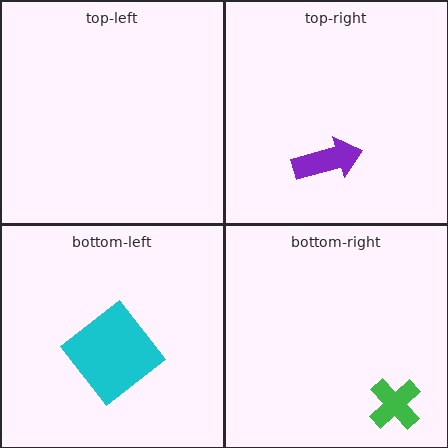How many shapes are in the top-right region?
1.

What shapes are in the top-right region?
The purple arrow.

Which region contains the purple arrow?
The top-right region.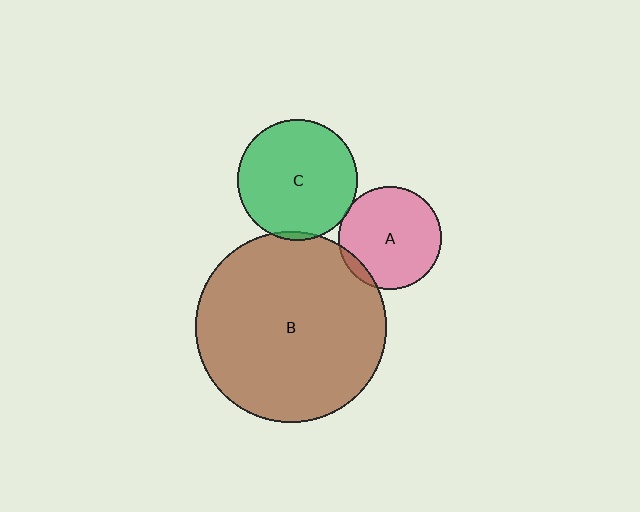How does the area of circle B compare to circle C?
Approximately 2.5 times.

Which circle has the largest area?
Circle B (brown).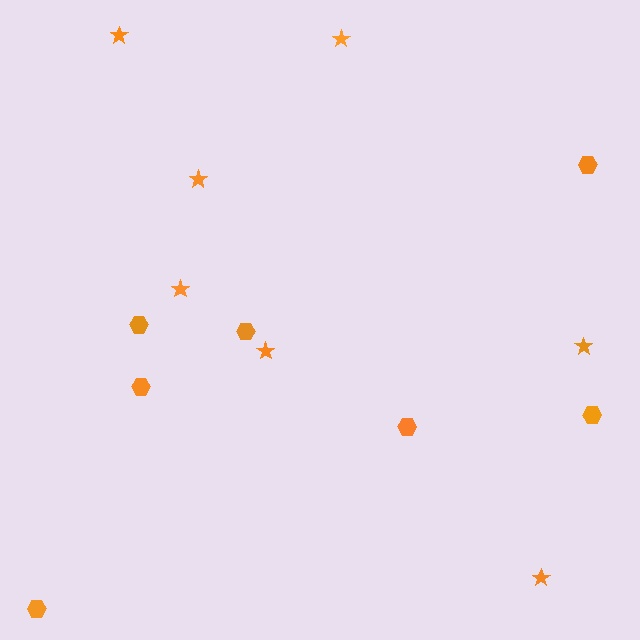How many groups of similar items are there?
There are 2 groups: one group of hexagons (7) and one group of stars (7).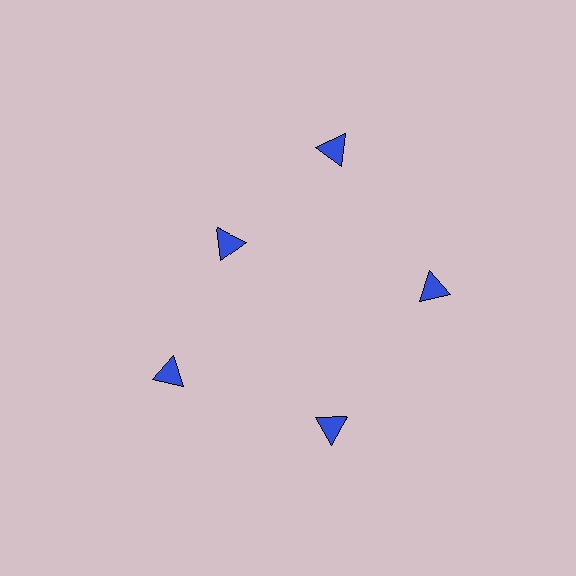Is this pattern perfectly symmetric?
No. The 5 blue triangles are arranged in a ring, but one element near the 10 o'clock position is pulled inward toward the center, breaking the 5-fold rotational symmetry.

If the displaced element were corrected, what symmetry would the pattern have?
It would have 5-fold rotational symmetry — the pattern would map onto itself every 72 degrees.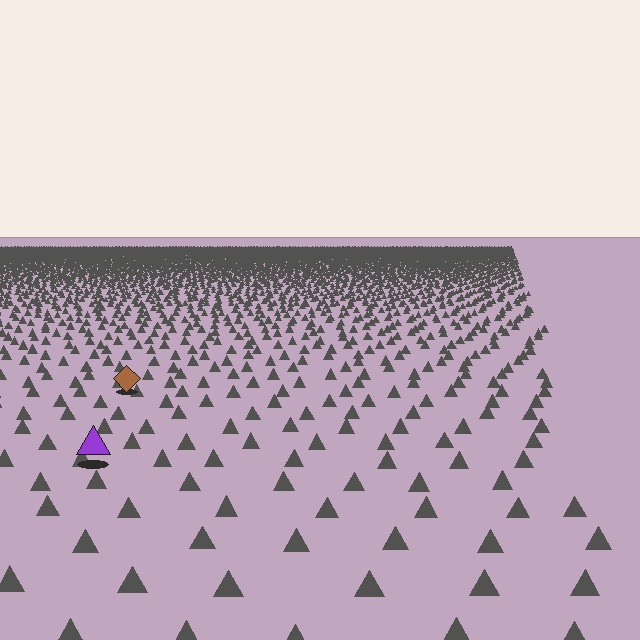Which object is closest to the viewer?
The purple triangle is closest. The texture marks near it are larger and more spread out.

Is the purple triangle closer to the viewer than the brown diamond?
Yes. The purple triangle is closer — you can tell from the texture gradient: the ground texture is coarser near it.